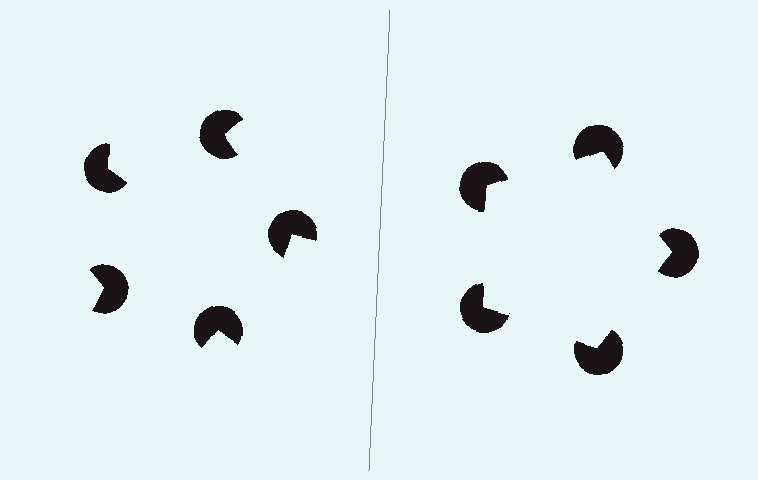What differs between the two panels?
The pac-man discs are positioned identically on both sides; only the wedge orientations differ. On the right they align to a pentagon; on the left they are misaligned.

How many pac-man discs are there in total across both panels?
10 — 5 on each side.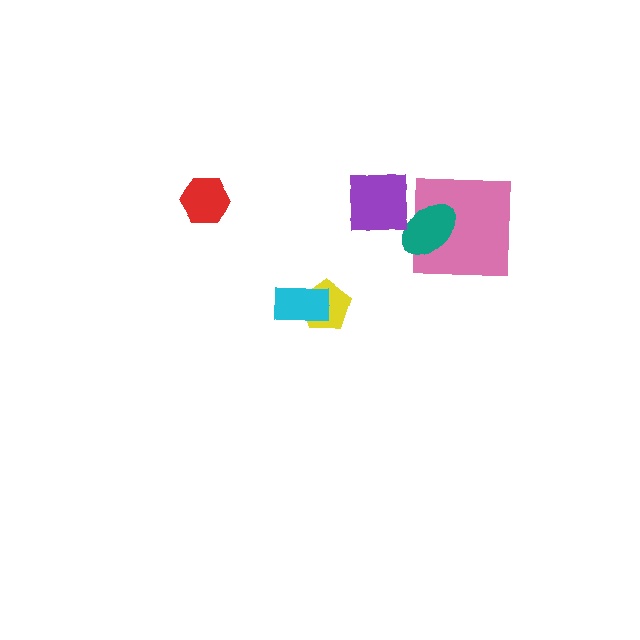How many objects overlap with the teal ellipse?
1 object overlaps with the teal ellipse.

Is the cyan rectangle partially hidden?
No, no other shape covers it.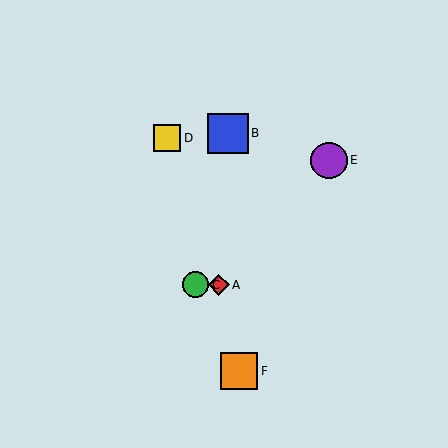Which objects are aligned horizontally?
Objects A, C are aligned horizontally.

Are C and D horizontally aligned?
No, C is at y≈285 and D is at y≈138.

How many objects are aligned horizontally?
2 objects (A, C) are aligned horizontally.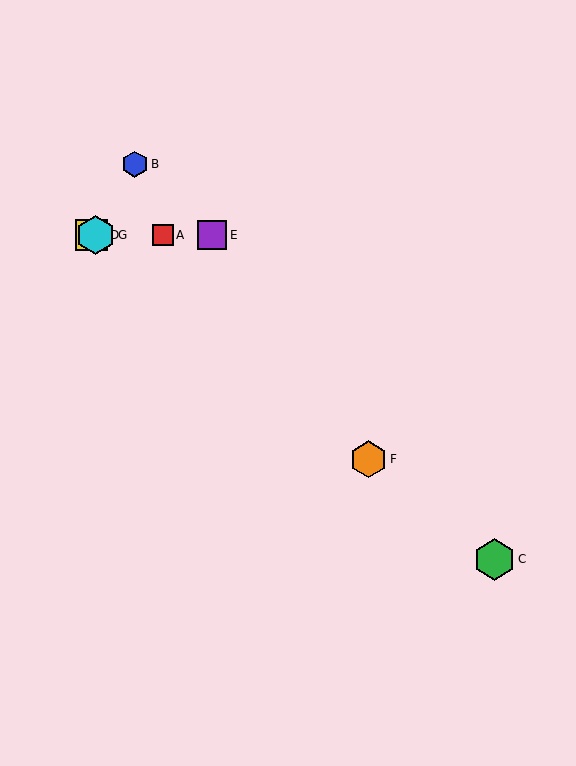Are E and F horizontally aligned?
No, E is at y≈235 and F is at y≈459.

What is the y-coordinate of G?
Object G is at y≈235.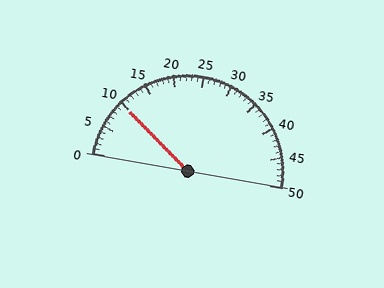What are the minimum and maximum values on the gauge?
The gauge ranges from 0 to 50.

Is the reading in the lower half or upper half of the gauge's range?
The reading is in the lower half of the range (0 to 50).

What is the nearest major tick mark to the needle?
The nearest major tick mark is 10.